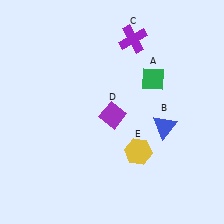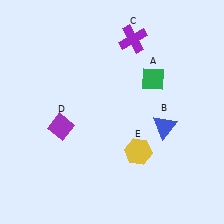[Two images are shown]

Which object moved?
The purple diamond (D) moved left.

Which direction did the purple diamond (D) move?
The purple diamond (D) moved left.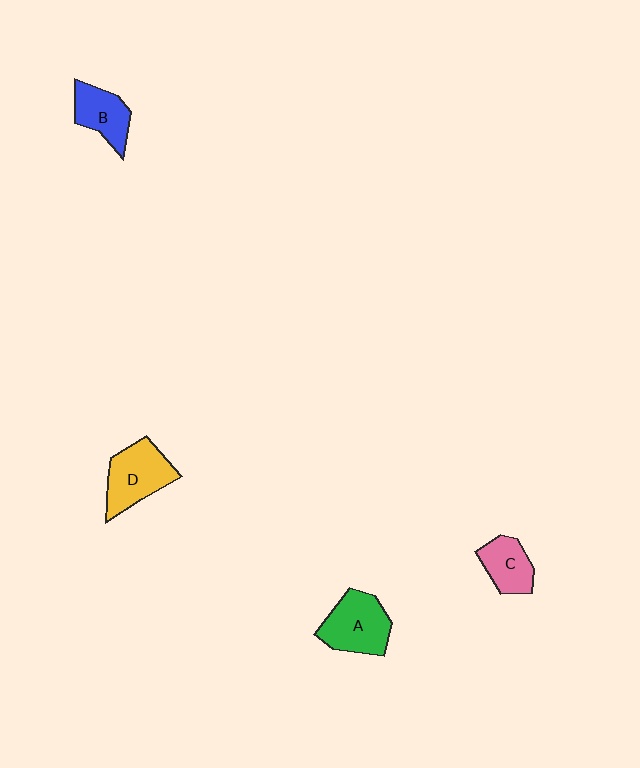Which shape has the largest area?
Shape D (yellow).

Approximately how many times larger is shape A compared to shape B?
Approximately 1.4 times.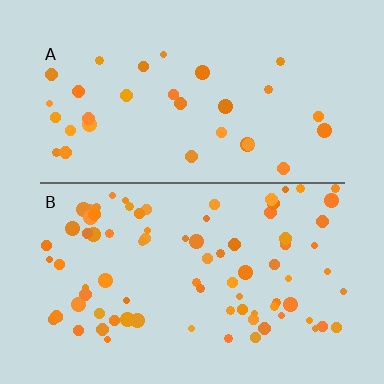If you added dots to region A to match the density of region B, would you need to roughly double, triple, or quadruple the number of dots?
Approximately triple.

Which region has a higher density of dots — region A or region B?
B (the bottom).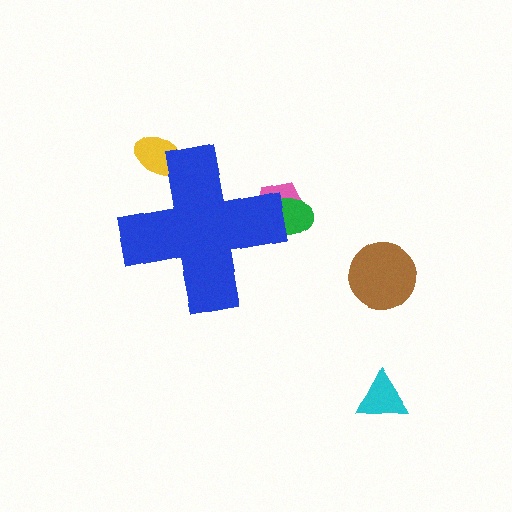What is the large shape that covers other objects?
A blue cross.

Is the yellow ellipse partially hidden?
Yes, the yellow ellipse is partially hidden behind the blue cross.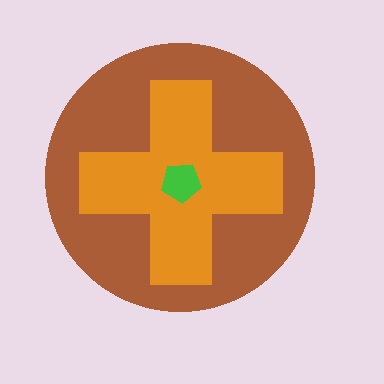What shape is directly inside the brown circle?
The orange cross.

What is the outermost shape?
The brown circle.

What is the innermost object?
The green pentagon.